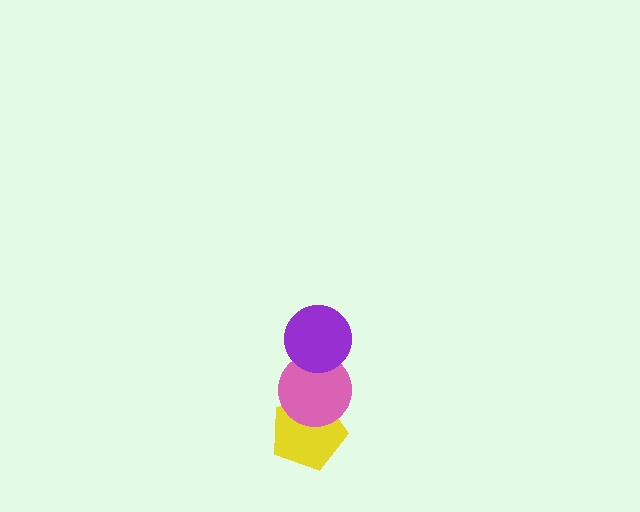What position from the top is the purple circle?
The purple circle is 1st from the top.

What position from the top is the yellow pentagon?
The yellow pentagon is 3rd from the top.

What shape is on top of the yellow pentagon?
The pink circle is on top of the yellow pentagon.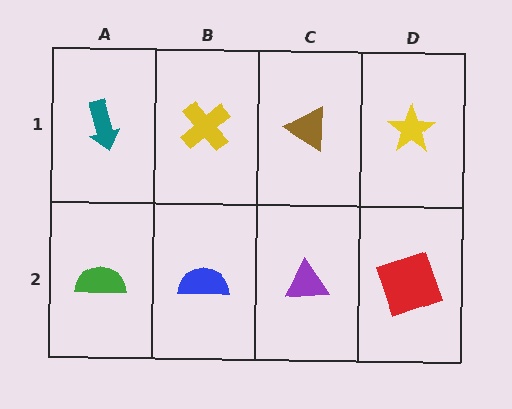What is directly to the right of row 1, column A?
A yellow cross.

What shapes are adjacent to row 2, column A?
A teal arrow (row 1, column A), a blue semicircle (row 2, column B).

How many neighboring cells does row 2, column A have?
2.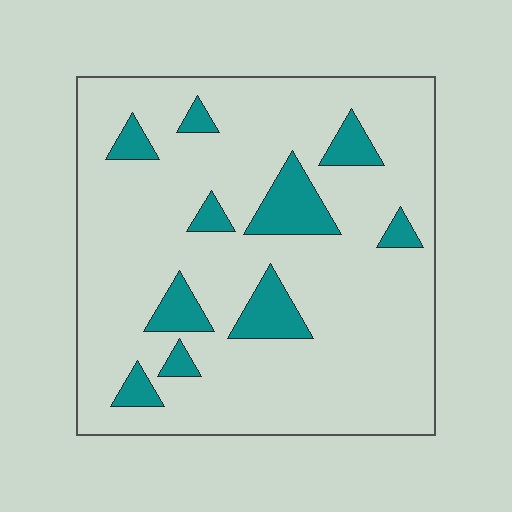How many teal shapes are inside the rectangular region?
10.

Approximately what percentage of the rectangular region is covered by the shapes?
Approximately 15%.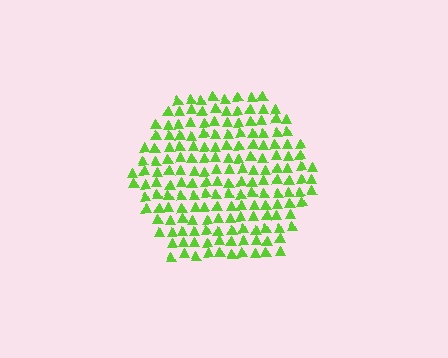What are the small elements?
The small elements are triangles.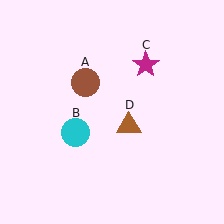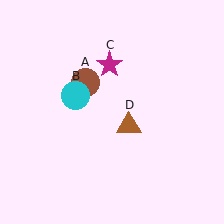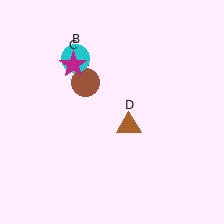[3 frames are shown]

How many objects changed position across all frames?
2 objects changed position: cyan circle (object B), magenta star (object C).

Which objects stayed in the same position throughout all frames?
Brown circle (object A) and brown triangle (object D) remained stationary.